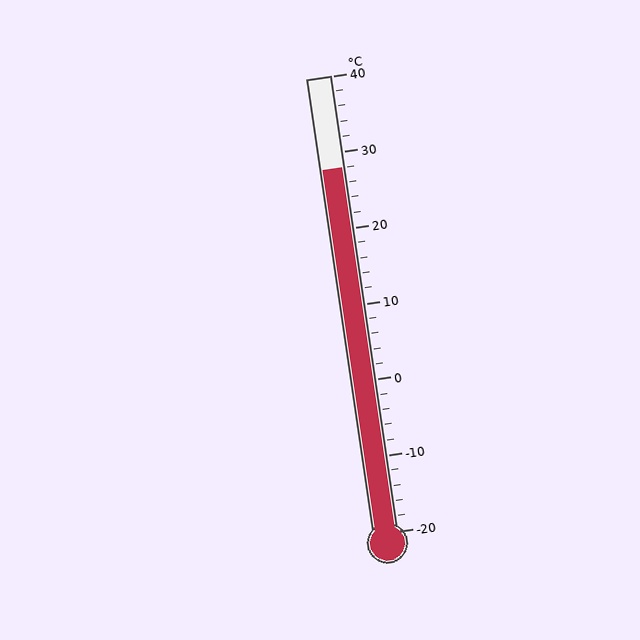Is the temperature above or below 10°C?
The temperature is above 10°C.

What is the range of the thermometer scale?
The thermometer scale ranges from -20°C to 40°C.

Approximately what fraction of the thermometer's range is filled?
The thermometer is filled to approximately 80% of its range.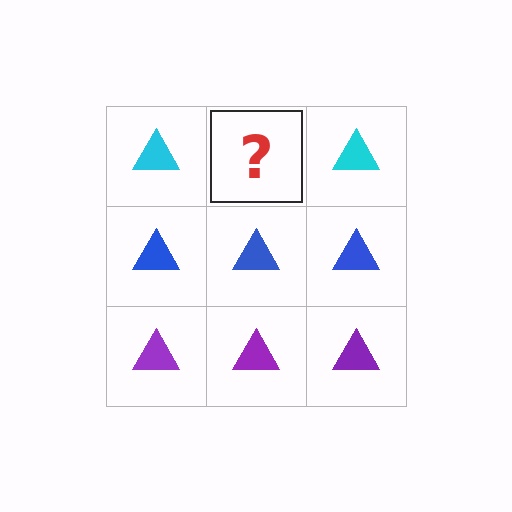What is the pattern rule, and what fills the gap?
The rule is that each row has a consistent color. The gap should be filled with a cyan triangle.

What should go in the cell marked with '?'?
The missing cell should contain a cyan triangle.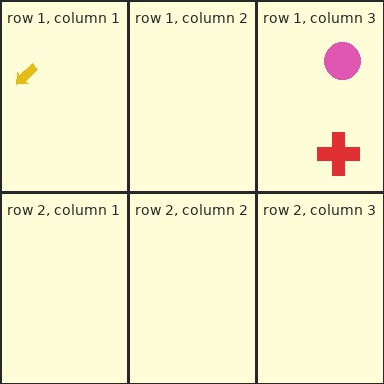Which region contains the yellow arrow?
The row 1, column 1 region.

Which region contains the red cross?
The row 1, column 3 region.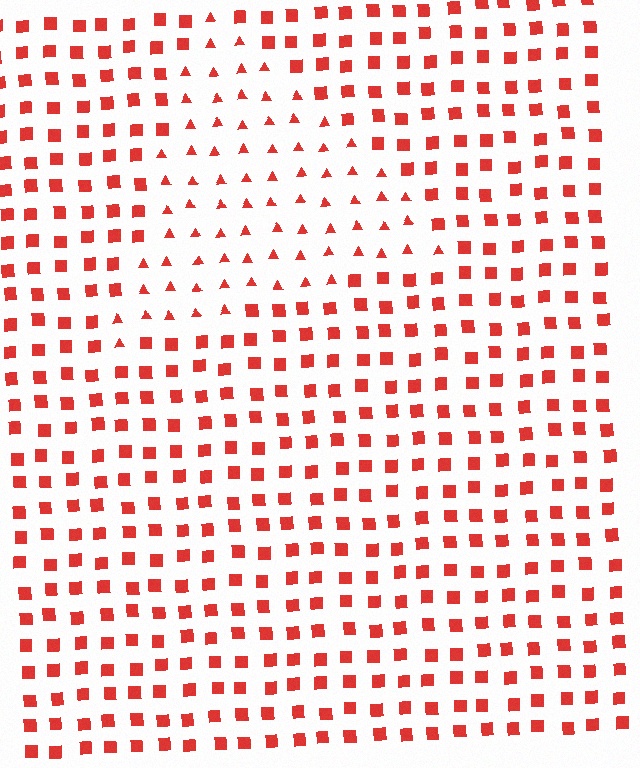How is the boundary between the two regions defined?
The boundary is defined by a change in element shape: triangles inside vs. squares outside. All elements share the same color and spacing.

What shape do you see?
I see a triangle.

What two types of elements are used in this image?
The image uses triangles inside the triangle region and squares outside it.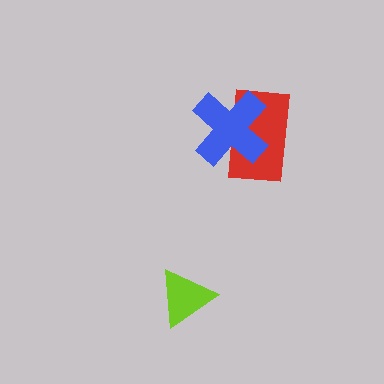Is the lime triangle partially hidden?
No, no other shape covers it.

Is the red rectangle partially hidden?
Yes, it is partially covered by another shape.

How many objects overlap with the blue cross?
1 object overlaps with the blue cross.